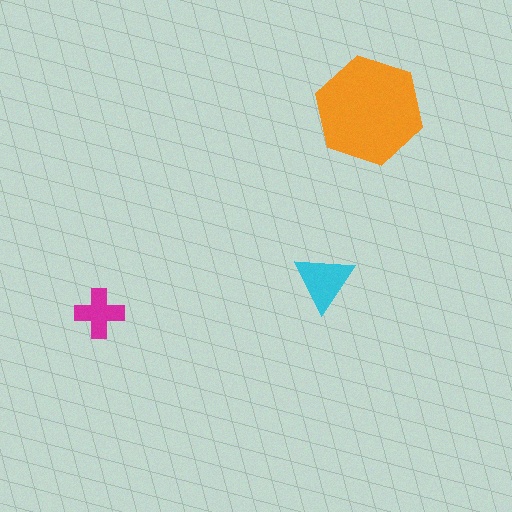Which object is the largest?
The orange hexagon.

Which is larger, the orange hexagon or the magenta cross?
The orange hexagon.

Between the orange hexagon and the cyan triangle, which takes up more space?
The orange hexagon.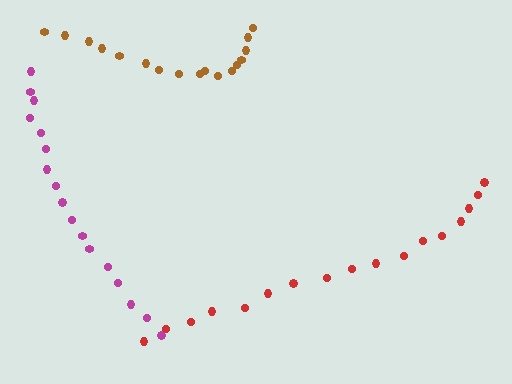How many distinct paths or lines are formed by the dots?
There are 3 distinct paths.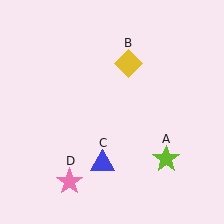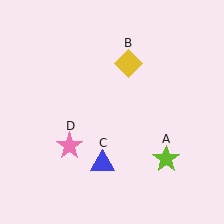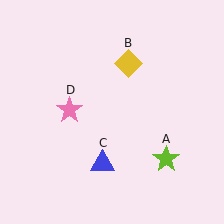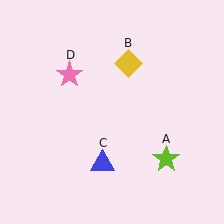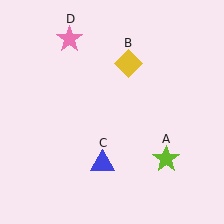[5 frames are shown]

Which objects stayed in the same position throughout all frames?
Lime star (object A) and yellow diamond (object B) and blue triangle (object C) remained stationary.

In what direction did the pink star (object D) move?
The pink star (object D) moved up.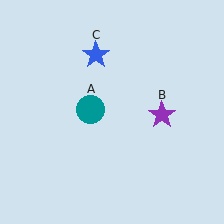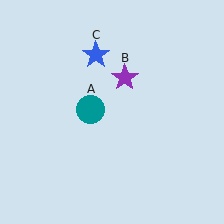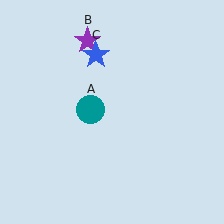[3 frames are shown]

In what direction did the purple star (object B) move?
The purple star (object B) moved up and to the left.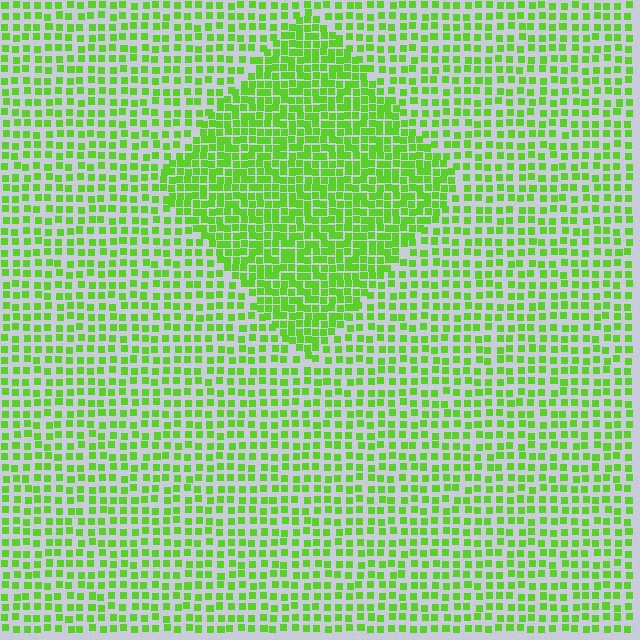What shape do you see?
I see a diamond.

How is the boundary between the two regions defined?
The boundary is defined by a change in element density (approximately 1.8x ratio). All elements are the same color, size, and shape.